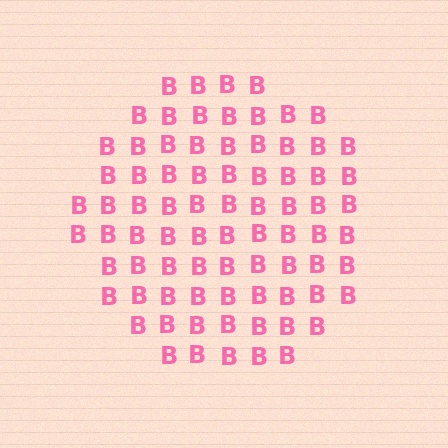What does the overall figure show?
The overall figure shows a circle.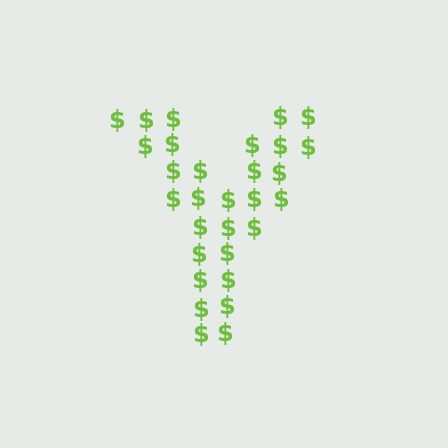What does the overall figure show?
The overall figure shows the letter Y.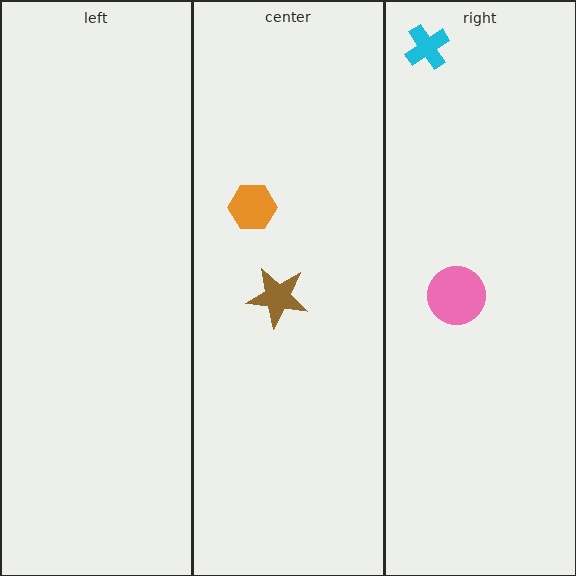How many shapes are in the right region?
2.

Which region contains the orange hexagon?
The center region.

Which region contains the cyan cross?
The right region.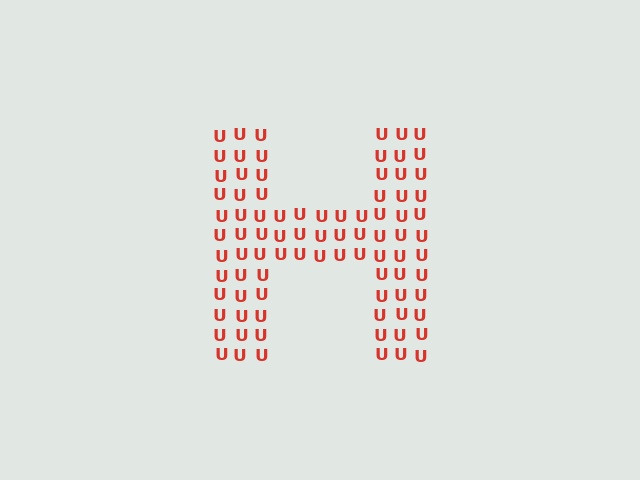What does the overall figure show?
The overall figure shows the letter H.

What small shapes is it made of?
It is made of small letter U's.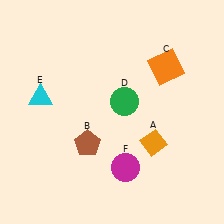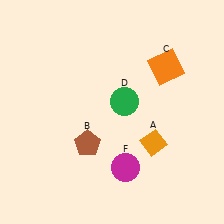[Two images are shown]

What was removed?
The cyan triangle (E) was removed in Image 2.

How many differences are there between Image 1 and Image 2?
There is 1 difference between the two images.